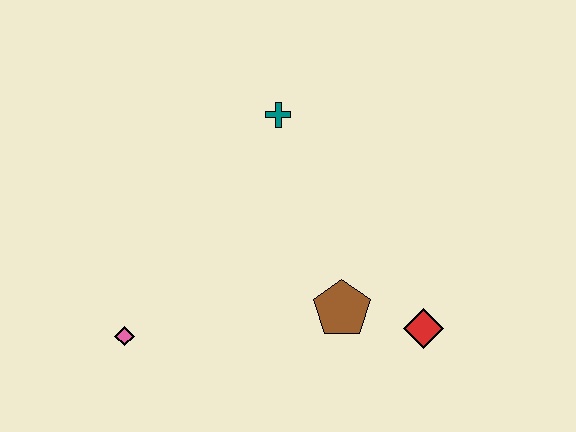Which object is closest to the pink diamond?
The brown pentagon is closest to the pink diamond.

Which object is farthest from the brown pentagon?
The pink diamond is farthest from the brown pentagon.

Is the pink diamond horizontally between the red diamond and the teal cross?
No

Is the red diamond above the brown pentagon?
No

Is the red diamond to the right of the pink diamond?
Yes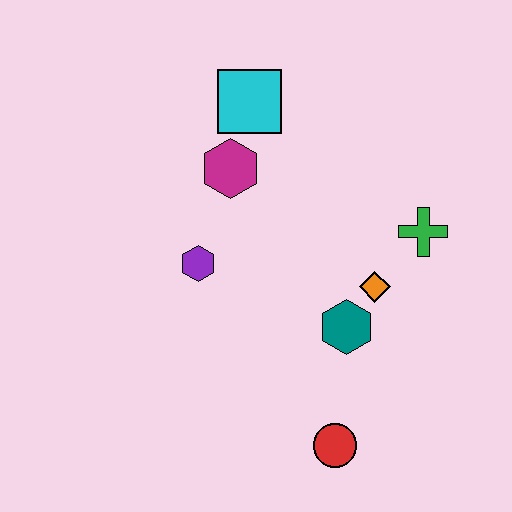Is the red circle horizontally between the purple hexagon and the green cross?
Yes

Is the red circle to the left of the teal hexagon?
Yes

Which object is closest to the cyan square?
The magenta hexagon is closest to the cyan square.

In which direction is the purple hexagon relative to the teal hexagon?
The purple hexagon is to the left of the teal hexagon.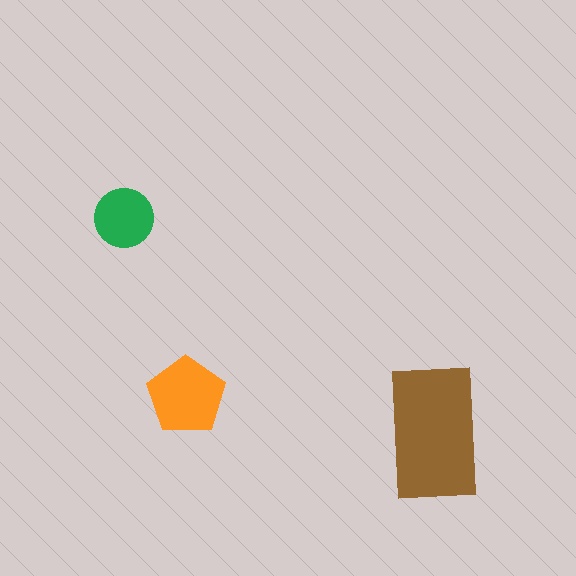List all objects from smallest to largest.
The green circle, the orange pentagon, the brown rectangle.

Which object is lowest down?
The brown rectangle is bottommost.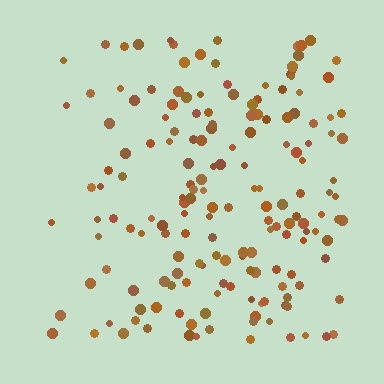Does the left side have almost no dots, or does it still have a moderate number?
Still a moderate number, just noticeably fewer than the right.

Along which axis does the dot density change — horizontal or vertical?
Horizontal.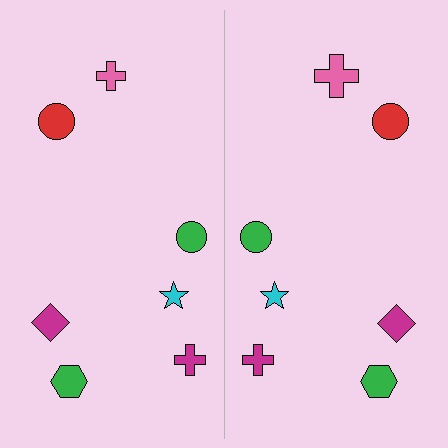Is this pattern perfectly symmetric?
No, the pattern is not perfectly symmetric. The pink cross on the right side has a different size than its mirror counterpart.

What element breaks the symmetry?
The pink cross on the right side has a different size than its mirror counterpart.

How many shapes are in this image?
There are 14 shapes in this image.